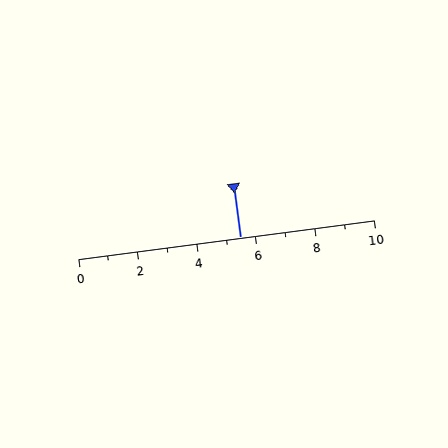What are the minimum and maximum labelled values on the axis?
The axis runs from 0 to 10.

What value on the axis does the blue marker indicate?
The marker indicates approximately 5.5.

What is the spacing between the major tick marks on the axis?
The major ticks are spaced 2 apart.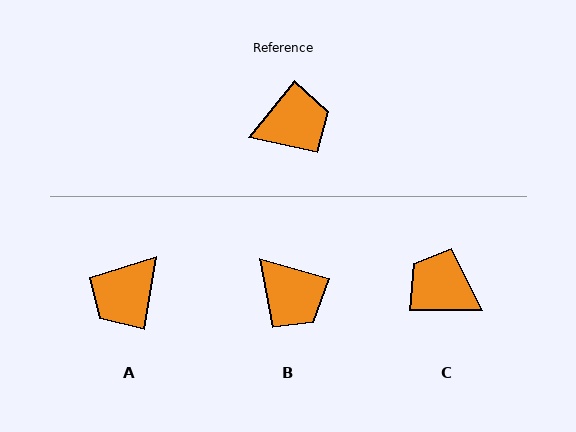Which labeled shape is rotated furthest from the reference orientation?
A, about 151 degrees away.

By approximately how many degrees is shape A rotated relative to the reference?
Approximately 151 degrees clockwise.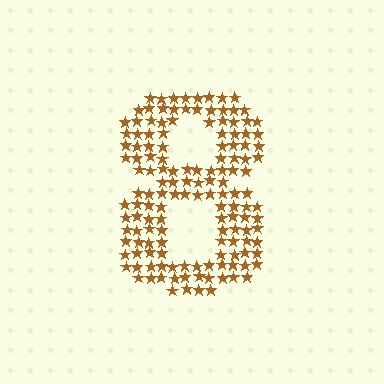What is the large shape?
The large shape is the digit 8.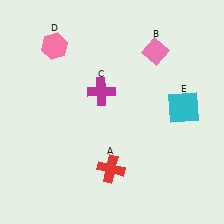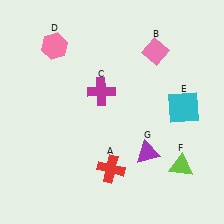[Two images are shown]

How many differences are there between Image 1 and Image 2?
There are 2 differences between the two images.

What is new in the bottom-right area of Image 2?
A purple triangle (G) was added in the bottom-right area of Image 2.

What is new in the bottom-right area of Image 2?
A lime triangle (F) was added in the bottom-right area of Image 2.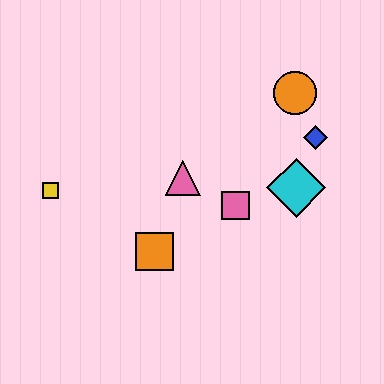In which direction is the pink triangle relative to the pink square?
The pink triangle is to the left of the pink square.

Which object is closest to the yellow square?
The orange square is closest to the yellow square.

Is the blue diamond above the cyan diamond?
Yes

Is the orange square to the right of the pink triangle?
No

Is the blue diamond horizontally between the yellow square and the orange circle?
No